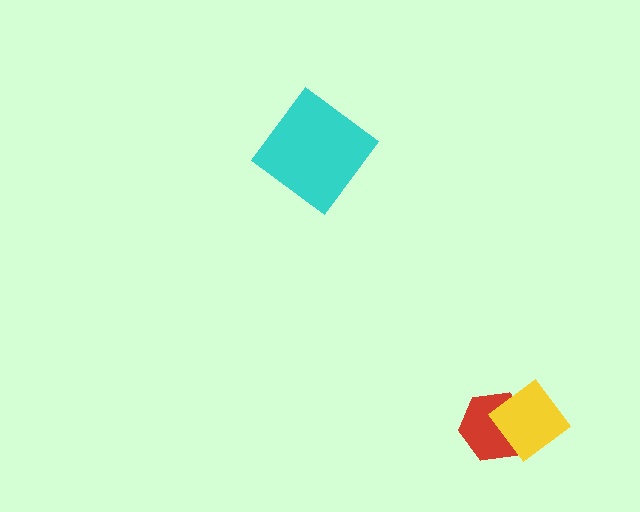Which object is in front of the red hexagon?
The yellow diamond is in front of the red hexagon.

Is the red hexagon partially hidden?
Yes, it is partially covered by another shape.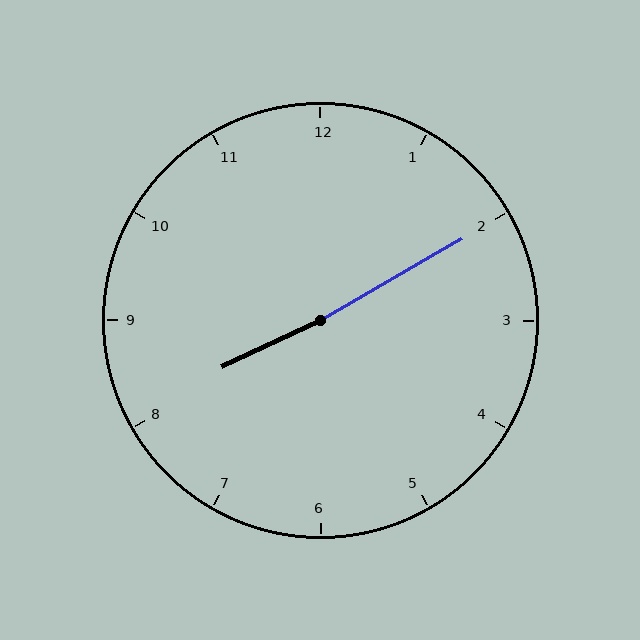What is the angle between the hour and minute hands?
Approximately 175 degrees.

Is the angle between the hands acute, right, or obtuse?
It is obtuse.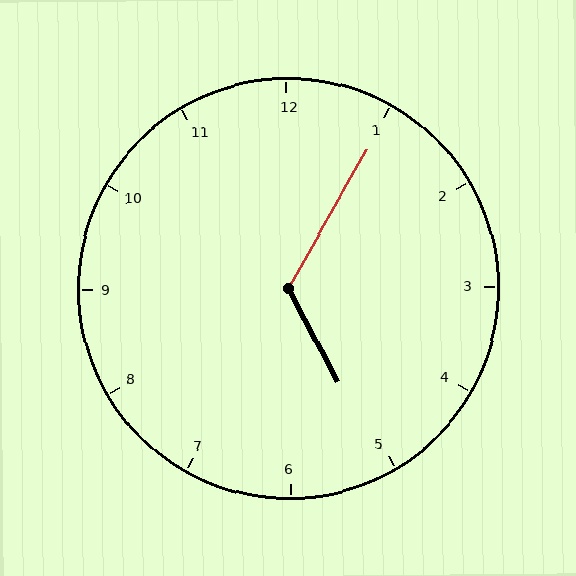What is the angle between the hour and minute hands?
Approximately 122 degrees.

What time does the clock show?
5:05.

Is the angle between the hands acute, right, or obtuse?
It is obtuse.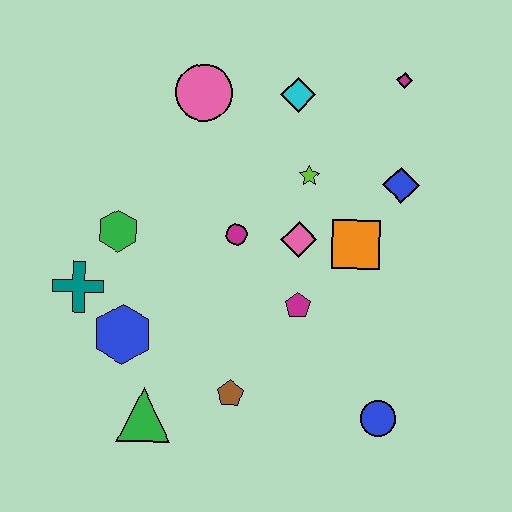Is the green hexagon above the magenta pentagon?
Yes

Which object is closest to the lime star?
The pink diamond is closest to the lime star.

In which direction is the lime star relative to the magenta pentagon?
The lime star is above the magenta pentagon.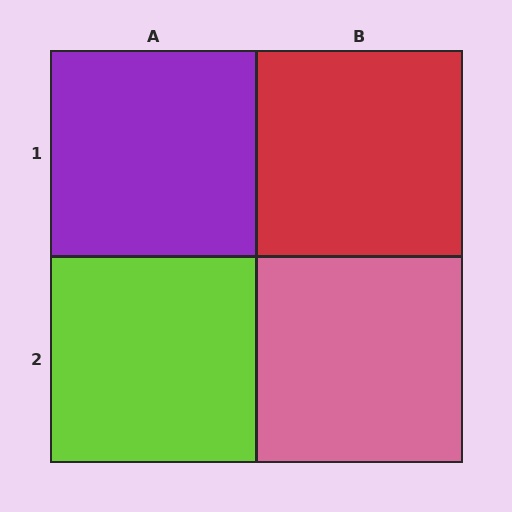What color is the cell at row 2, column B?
Pink.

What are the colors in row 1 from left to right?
Purple, red.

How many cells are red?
1 cell is red.